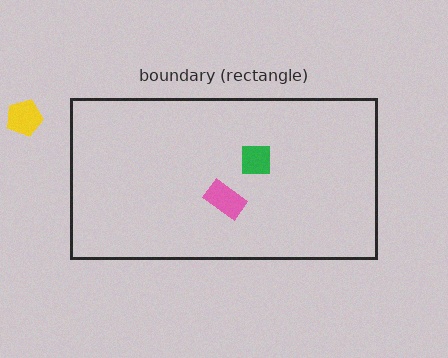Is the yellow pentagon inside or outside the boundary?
Outside.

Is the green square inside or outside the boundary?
Inside.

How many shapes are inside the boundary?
2 inside, 1 outside.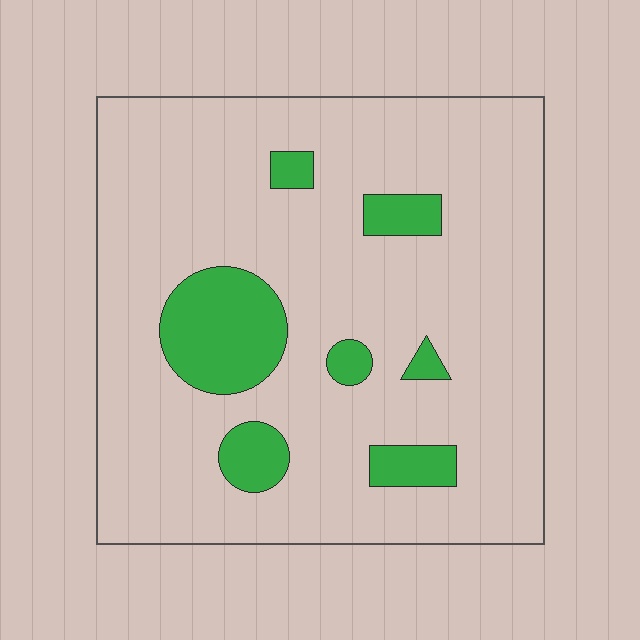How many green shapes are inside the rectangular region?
7.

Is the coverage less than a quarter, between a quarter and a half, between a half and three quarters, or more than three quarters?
Less than a quarter.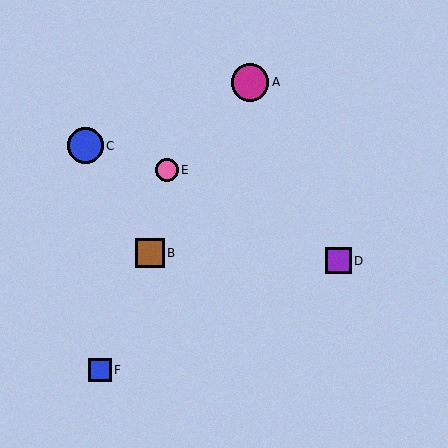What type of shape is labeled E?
Shape E is a pink circle.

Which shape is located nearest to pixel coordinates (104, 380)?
The blue square (labeled F) at (100, 370) is nearest to that location.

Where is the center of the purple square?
The center of the purple square is at (338, 261).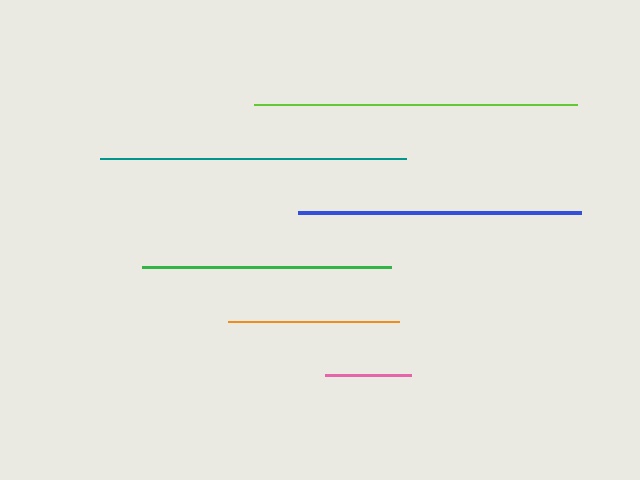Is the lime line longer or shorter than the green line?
The lime line is longer than the green line.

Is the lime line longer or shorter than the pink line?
The lime line is longer than the pink line.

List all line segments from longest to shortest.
From longest to shortest: lime, teal, blue, green, orange, pink.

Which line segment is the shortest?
The pink line is the shortest at approximately 86 pixels.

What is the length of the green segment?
The green segment is approximately 249 pixels long.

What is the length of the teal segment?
The teal segment is approximately 306 pixels long.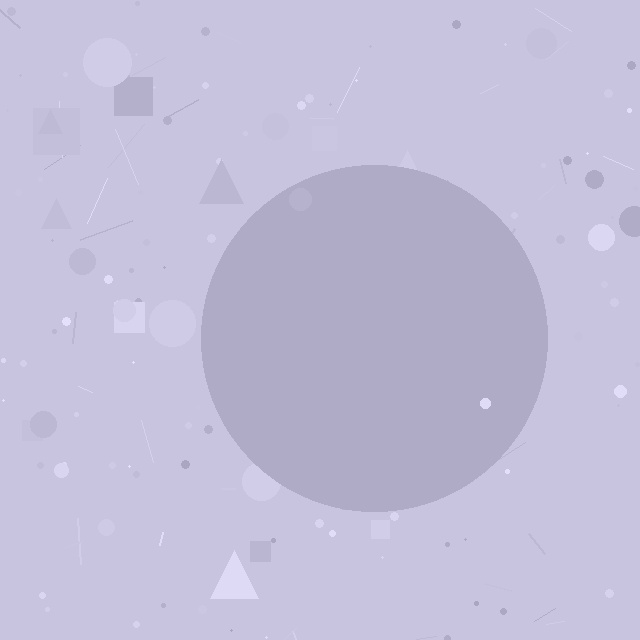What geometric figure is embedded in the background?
A circle is embedded in the background.